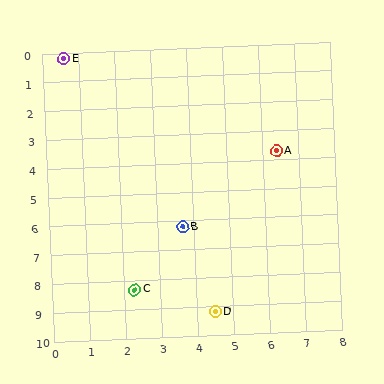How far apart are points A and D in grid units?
Points A and D are about 5.8 grid units apart.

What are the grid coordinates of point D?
Point D is at approximately (4.5, 9.2).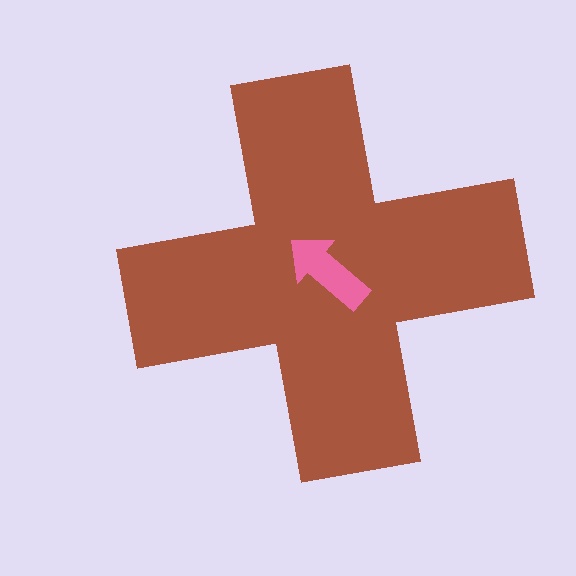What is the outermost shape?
The brown cross.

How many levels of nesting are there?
2.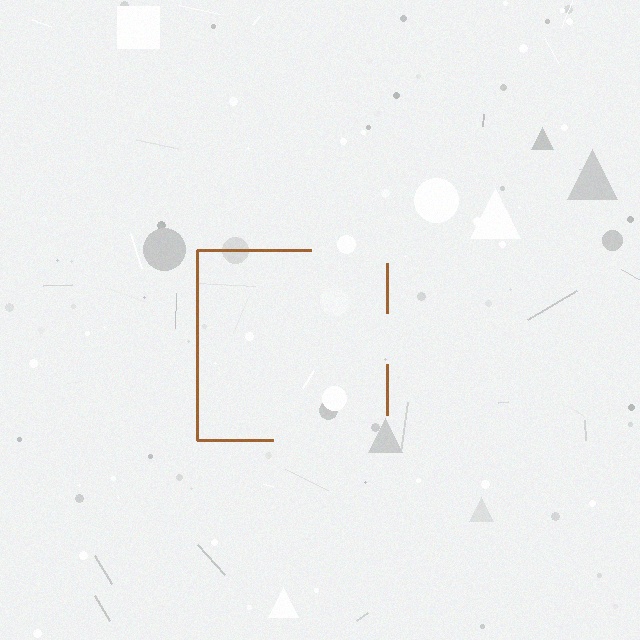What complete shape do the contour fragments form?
The contour fragments form a square.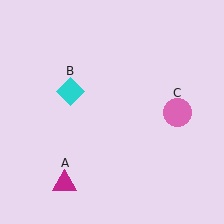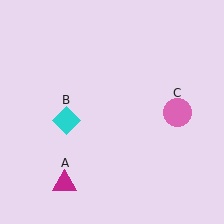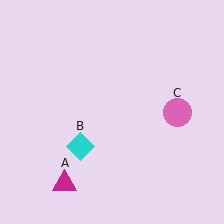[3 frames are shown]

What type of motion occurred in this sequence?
The cyan diamond (object B) rotated counterclockwise around the center of the scene.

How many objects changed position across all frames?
1 object changed position: cyan diamond (object B).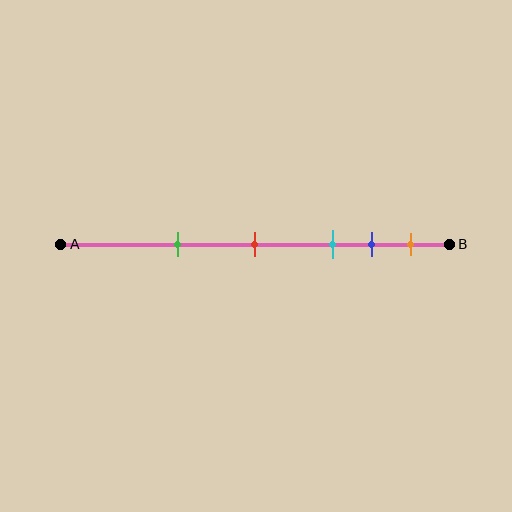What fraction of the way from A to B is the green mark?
The green mark is approximately 30% (0.3) of the way from A to B.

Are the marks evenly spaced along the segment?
No, the marks are not evenly spaced.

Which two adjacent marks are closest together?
The blue and orange marks are the closest adjacent pair.